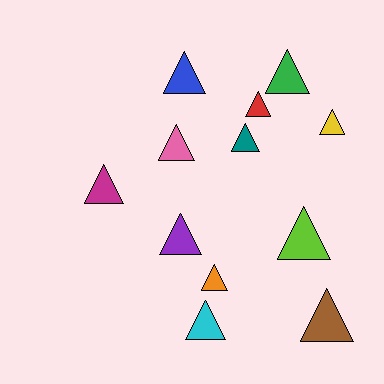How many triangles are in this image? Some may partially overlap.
There are 12 triangles.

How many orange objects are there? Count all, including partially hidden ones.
There is 1 orange object.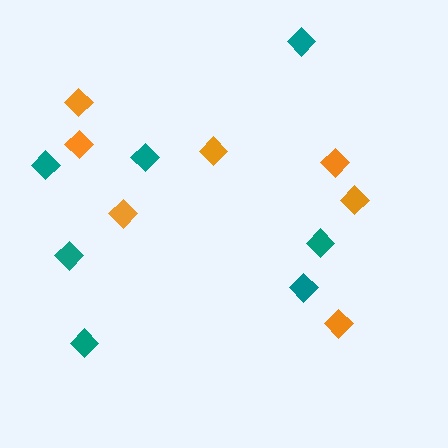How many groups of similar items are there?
There are 2 groups: one group of orange diamonds (7) and one group of teal diamonds (7).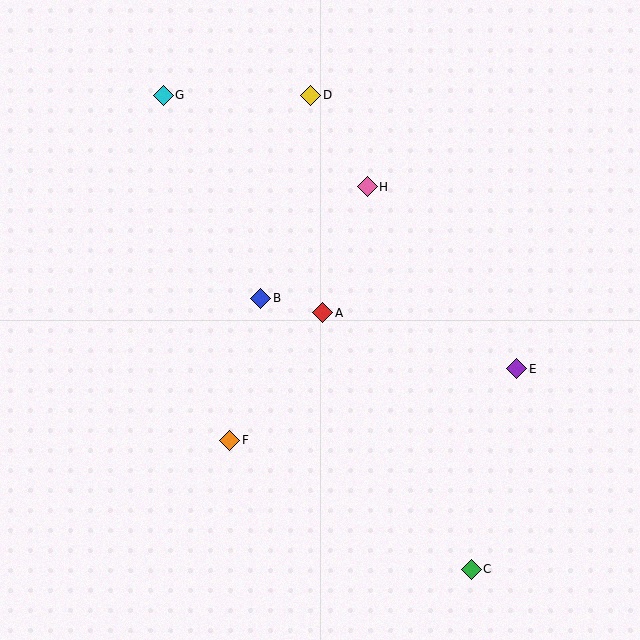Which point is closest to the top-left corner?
Point G is closest to the top-left corner.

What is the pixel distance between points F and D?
The distance between F and D is 354 pixels.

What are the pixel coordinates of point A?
Point A is at (323, 313).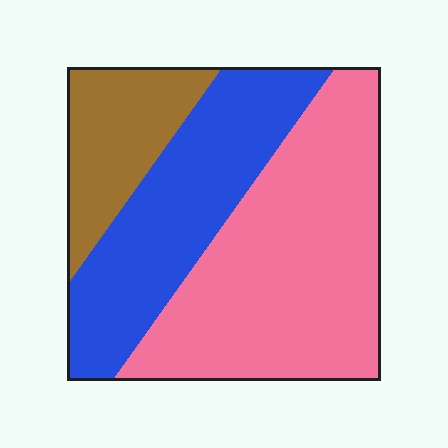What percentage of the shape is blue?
Blue takes up between a sixth and a third of the shape.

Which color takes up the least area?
Brown, at roughly 15%.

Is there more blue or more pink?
Pink.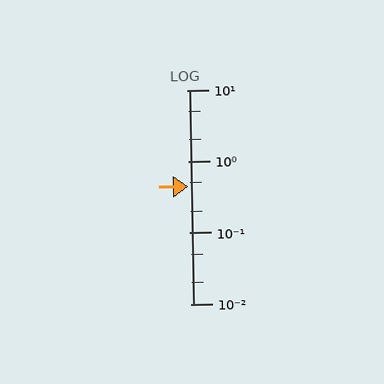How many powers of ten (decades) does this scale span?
The scale spans 3 decades, from 0.01 to 10.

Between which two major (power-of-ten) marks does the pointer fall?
The pointer is between 0.1 and 1.